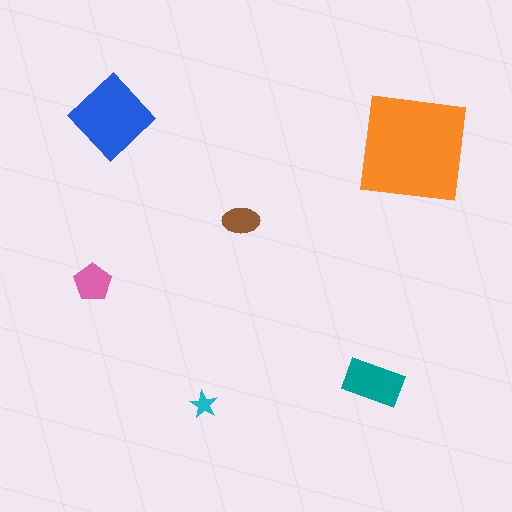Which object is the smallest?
The cyan star.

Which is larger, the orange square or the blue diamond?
The orange square.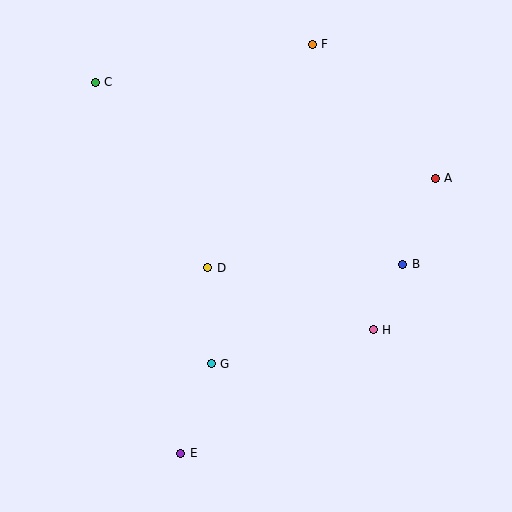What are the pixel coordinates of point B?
Point B is at (403, 264).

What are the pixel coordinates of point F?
Point F is at (312, 44).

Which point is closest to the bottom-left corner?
Point E is closest to the bottom-left corner.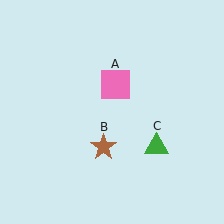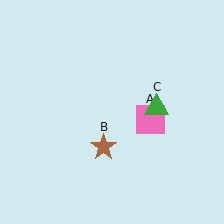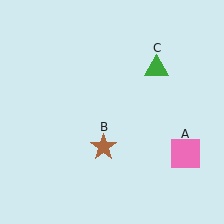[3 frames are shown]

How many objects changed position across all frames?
2 objects changed position: pink square (object A), green triangle (object C).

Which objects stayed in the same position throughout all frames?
Brown star (object B) remained stationary.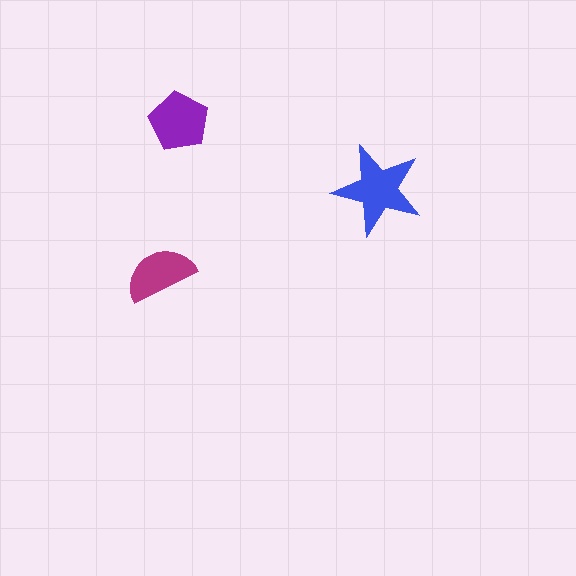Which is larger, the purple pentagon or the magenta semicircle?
The purple pentagon.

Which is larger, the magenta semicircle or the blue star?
The blue star.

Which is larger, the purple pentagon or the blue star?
The blue star.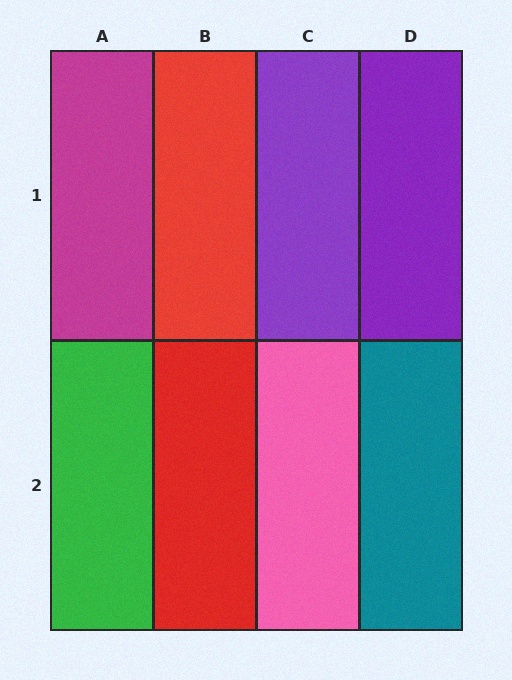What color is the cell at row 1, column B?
Red.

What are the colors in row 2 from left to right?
Green, red, pink, teal.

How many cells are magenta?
1 cell is magenta.